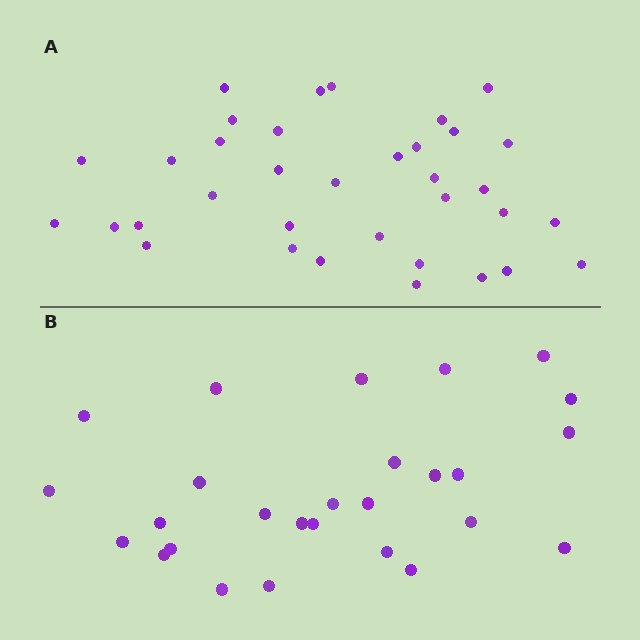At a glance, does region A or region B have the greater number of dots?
Region A (the top region) has more dots.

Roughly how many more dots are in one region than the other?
Region A has roughly 8 or so more dots than region B.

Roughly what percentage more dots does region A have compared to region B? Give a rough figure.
About 30% more.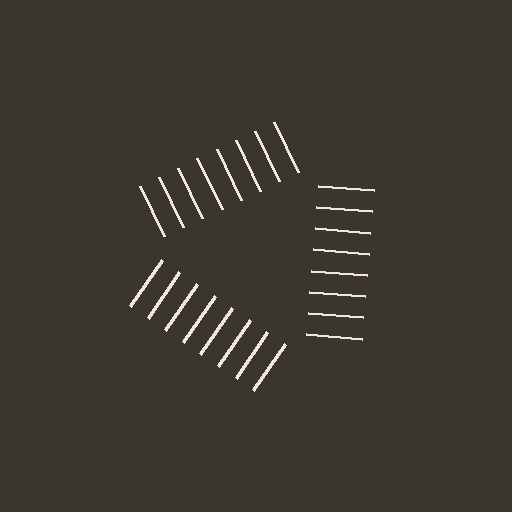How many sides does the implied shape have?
3 sides — the line-ends trace a triangle.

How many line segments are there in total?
24 — 8 along each of the 3 edges.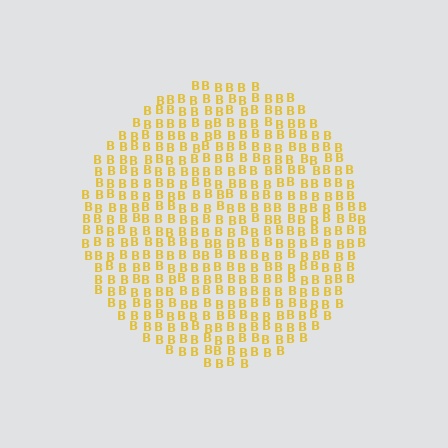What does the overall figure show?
The overall figure shows a circle.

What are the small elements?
The small elements are letter B's.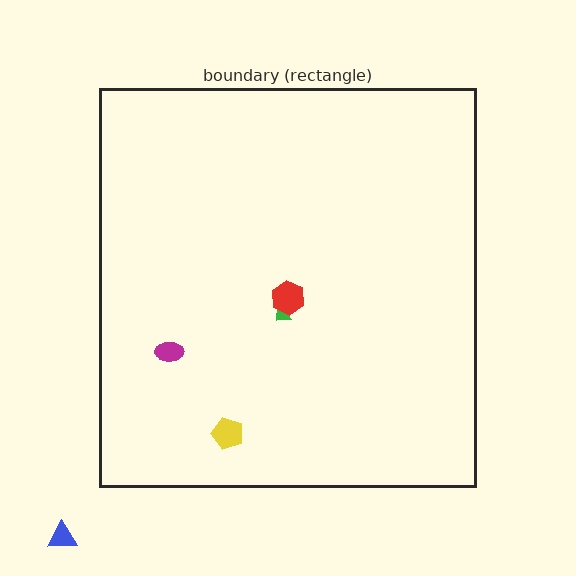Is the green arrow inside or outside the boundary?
Inside.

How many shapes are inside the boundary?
4 inside, 1 outside.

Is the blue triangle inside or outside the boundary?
Outside.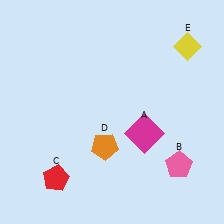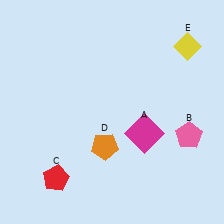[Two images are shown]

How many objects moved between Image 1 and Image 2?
1 object moved between the two images.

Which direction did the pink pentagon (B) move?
The pink pentagon (B) moved up.